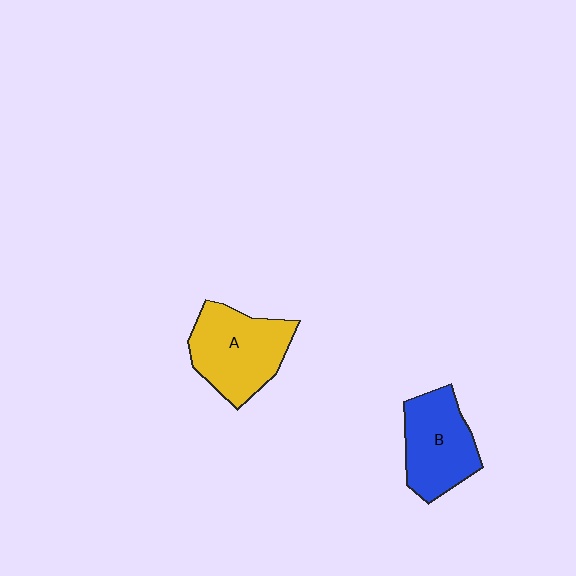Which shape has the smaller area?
Shape B (blue).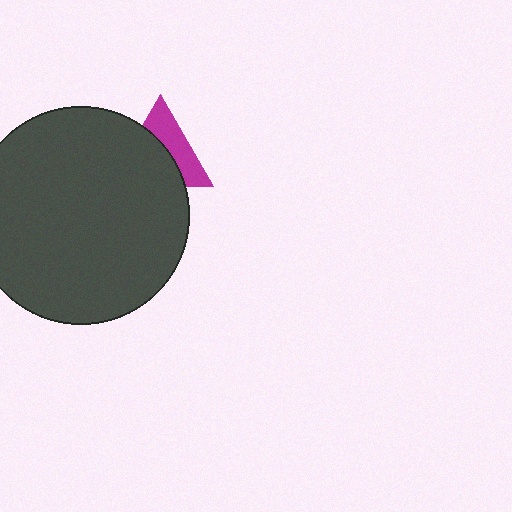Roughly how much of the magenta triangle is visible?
A small part of it is visible (roughly 44%).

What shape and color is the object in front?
The object in front is a dark gray circle.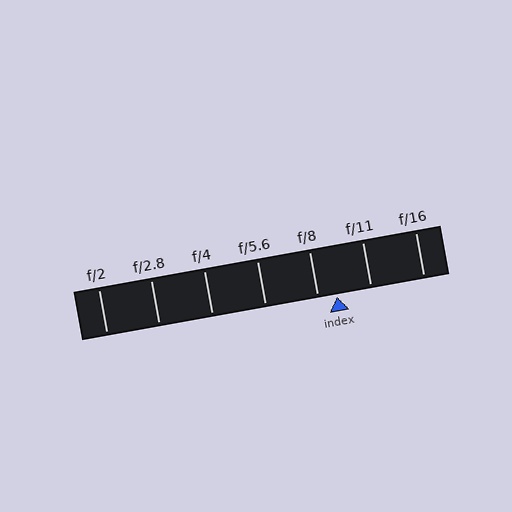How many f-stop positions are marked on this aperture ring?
There are 7 f-stop positions marked.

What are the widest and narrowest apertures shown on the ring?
The widest aperture shown is f/2 and the narrowest is f/16.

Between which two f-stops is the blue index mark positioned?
The index mark is between f/8 and f/11.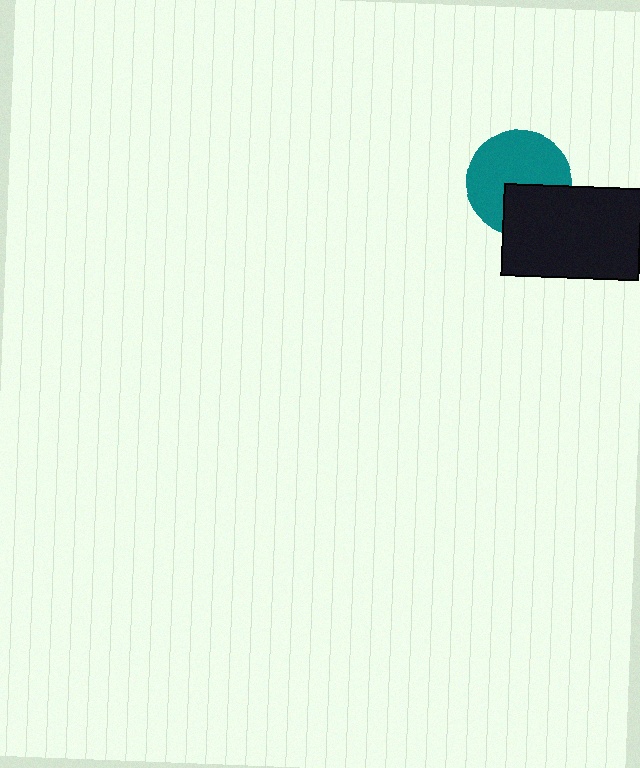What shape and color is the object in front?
The object in front is a black rectangle.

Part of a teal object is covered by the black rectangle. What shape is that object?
It is a circle.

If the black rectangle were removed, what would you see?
You would see the complete teal circle.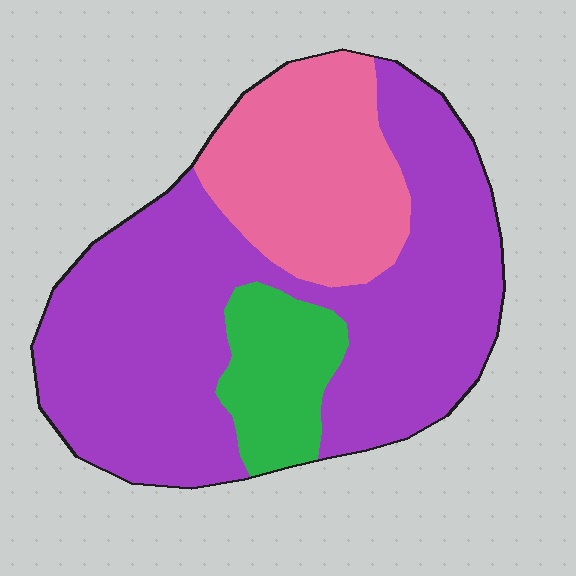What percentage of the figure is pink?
Pink covers about 25% of the figure.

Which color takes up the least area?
Green, at roughly 10%.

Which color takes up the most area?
Purple, at roughly 65%.